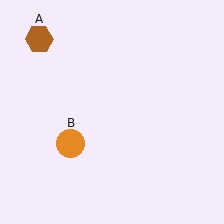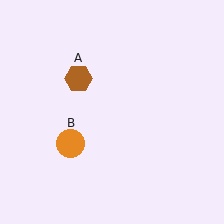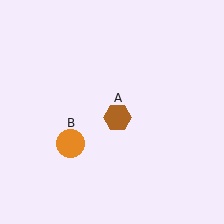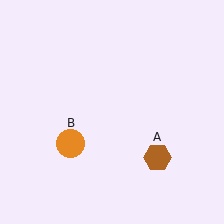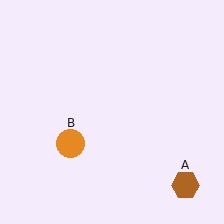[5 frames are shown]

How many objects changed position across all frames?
1 object changed position: brown hexagon (object A).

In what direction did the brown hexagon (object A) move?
The brown hexagon (object A) moved down and to the right.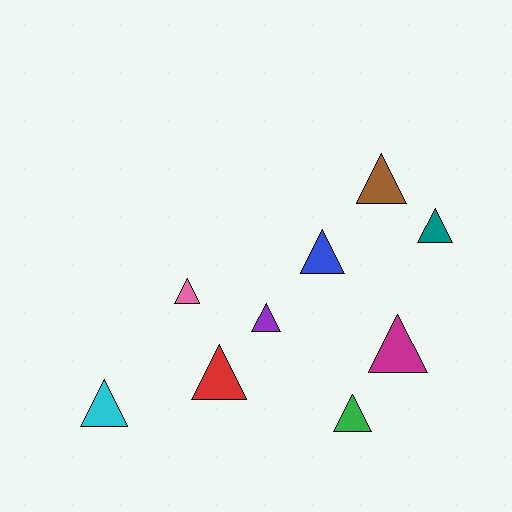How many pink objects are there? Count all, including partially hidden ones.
There is 1 pink object.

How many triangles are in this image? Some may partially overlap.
There are 9 triangles.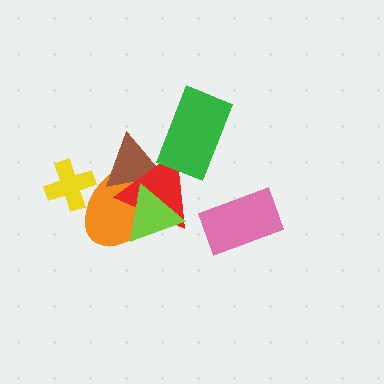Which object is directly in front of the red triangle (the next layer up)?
The lime triangle is directly in front of the red triangle.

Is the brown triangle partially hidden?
Yes, it is partially covered by another shape.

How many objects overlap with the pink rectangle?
0 objects overlap with the pink rectangle.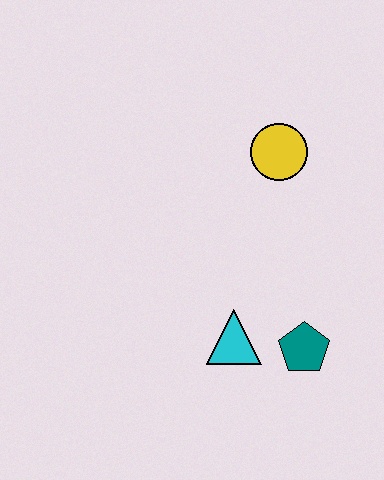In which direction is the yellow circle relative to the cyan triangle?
The yellow circle is above the cyan triangle.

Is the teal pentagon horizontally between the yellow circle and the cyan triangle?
No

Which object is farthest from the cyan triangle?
The yellow circle is farthest from the cyan triangle.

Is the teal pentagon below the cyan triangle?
Yes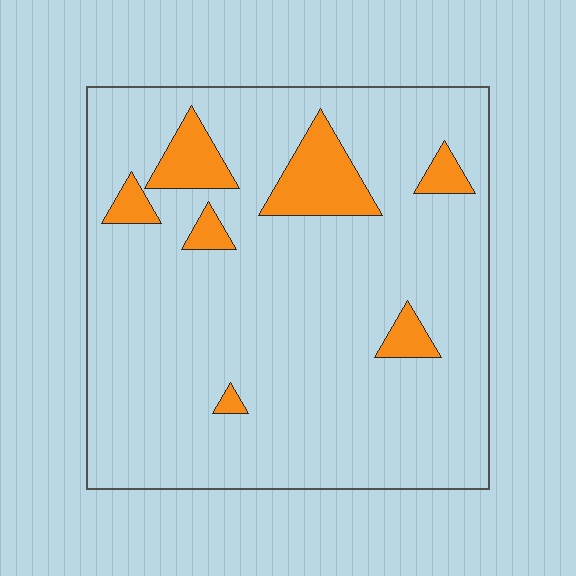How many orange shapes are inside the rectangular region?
7.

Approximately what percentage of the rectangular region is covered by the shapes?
Approximately 10%.